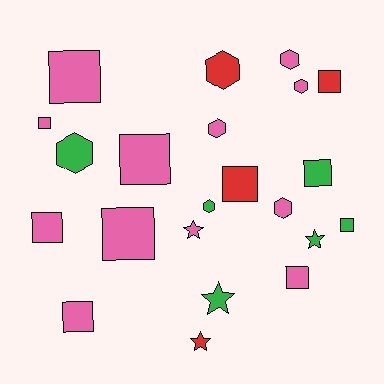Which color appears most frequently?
Pink, with 12 objects.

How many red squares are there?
There are 2 red squares.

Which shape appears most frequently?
Square, with 11 objects.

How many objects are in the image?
There are 22 objects.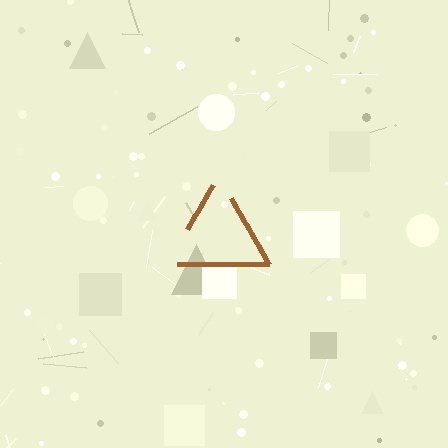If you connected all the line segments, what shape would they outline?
They would outline a triangle.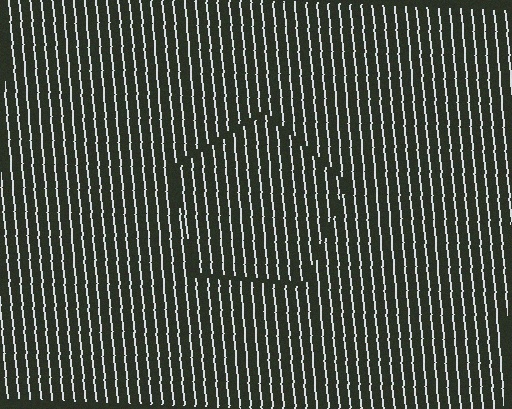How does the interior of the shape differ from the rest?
The interior of the shape contains the same grating, shifted by half a period — the contour is defined by the phase discontinuity where line-ends from the inner and outer gratings abut.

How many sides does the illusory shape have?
5 sides — the line-ends trace a pentagon.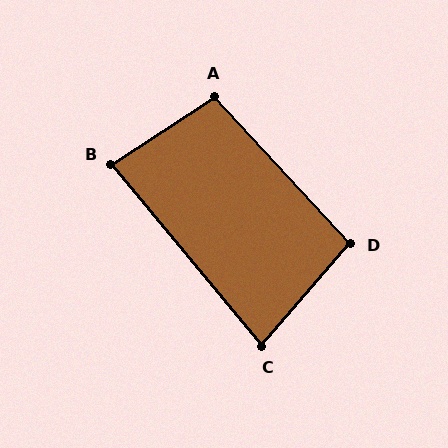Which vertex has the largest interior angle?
A, at approximately 99 degrees.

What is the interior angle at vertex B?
Approximately 84 degrees (acute).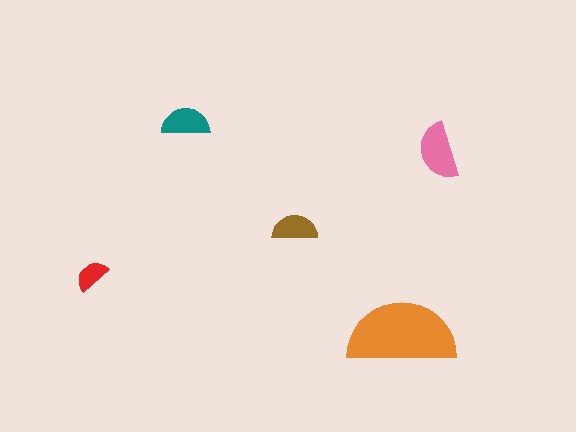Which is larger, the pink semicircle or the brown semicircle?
The pink one.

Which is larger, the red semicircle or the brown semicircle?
The brown one.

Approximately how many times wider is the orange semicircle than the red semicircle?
About 3 times wider.